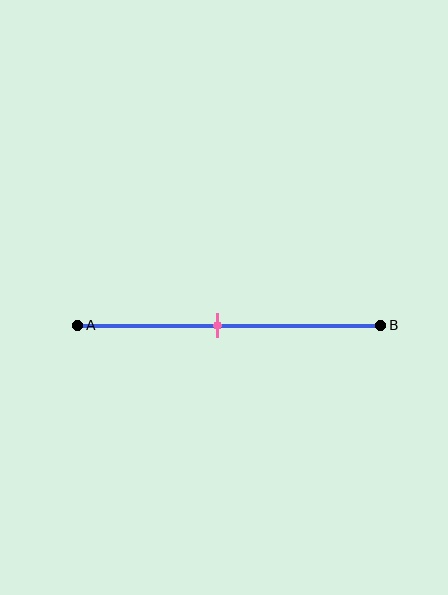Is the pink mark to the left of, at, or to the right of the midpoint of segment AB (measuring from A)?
The pink mark is to the left of the midpoint of segment AB.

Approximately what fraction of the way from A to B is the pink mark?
The pink mark is approximately 45% of the way from A to B.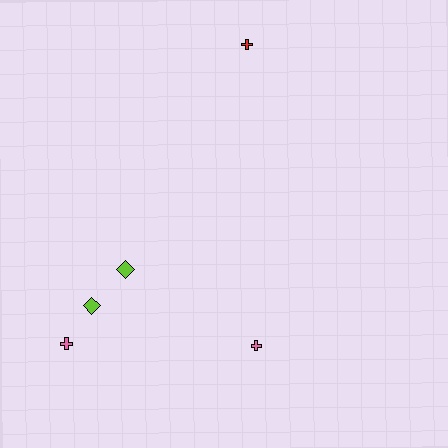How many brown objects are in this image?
There are no brown objects.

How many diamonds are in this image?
There are 2 diamonds.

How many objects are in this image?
There are 5 objects.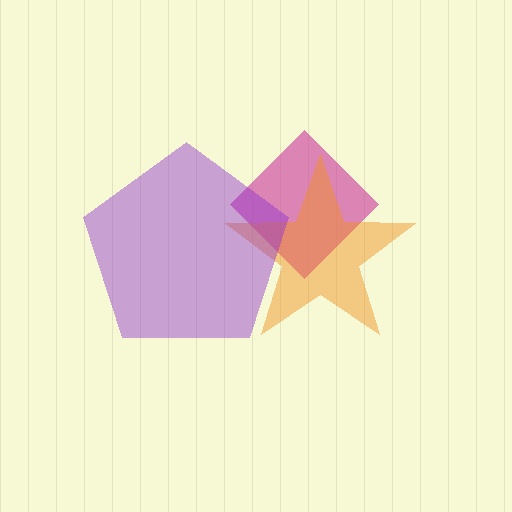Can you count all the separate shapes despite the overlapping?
Yes, there are 3 separate shapes.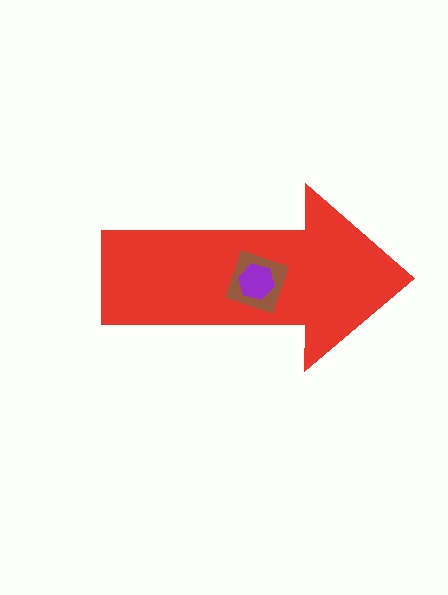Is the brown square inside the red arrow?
Yes.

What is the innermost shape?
The purple hexagon.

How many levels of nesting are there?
3.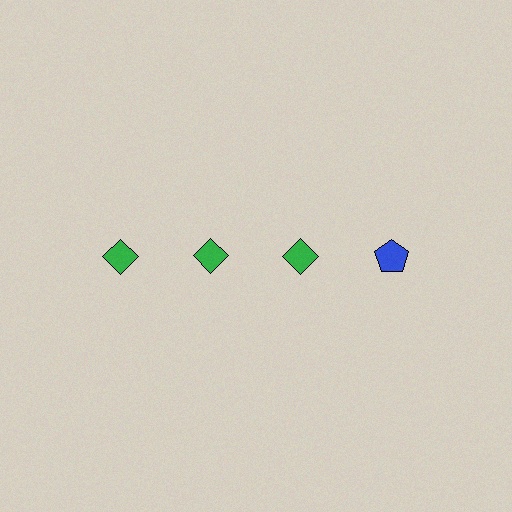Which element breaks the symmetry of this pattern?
The blue pentagon in the top row, second from right column breaks the symmetry. All other shapes are green diamonds.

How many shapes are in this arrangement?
There are 4 shapes arranged in a grid pattern.